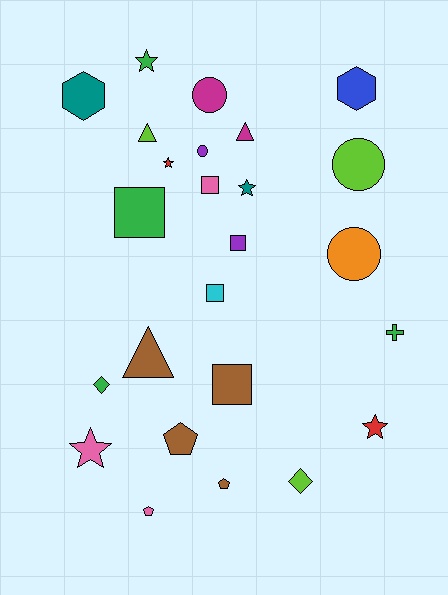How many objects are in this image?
There are 25 objects.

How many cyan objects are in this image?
There is 1 cyan object.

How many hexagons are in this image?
There are 2 hexagons.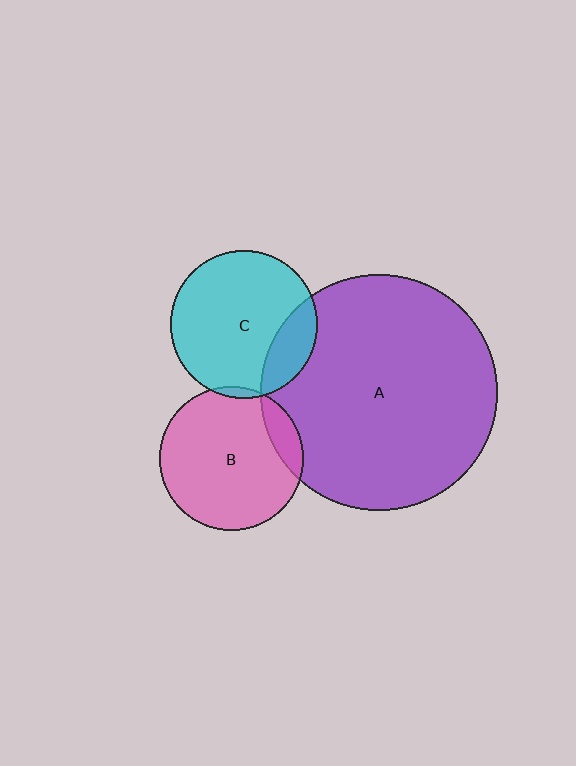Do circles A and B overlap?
Yes.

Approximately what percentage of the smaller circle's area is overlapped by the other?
Approximately 10%.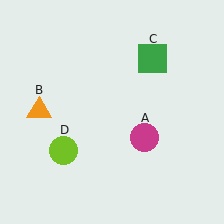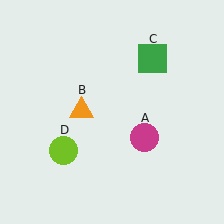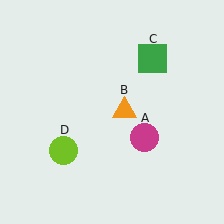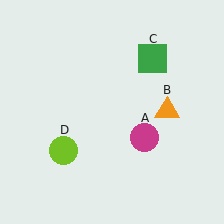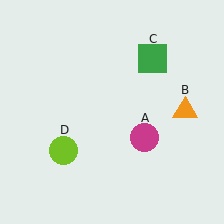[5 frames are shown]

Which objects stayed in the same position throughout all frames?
Magenta circle (object A) and green square (object C) and lime circle (object D) remained stationary.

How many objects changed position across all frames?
1 object changed position: orange triangle (object B).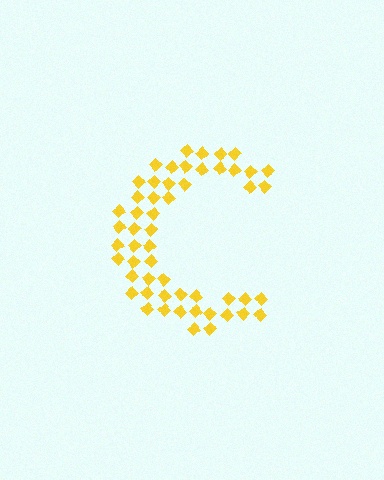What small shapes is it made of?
It is made of small diamonds.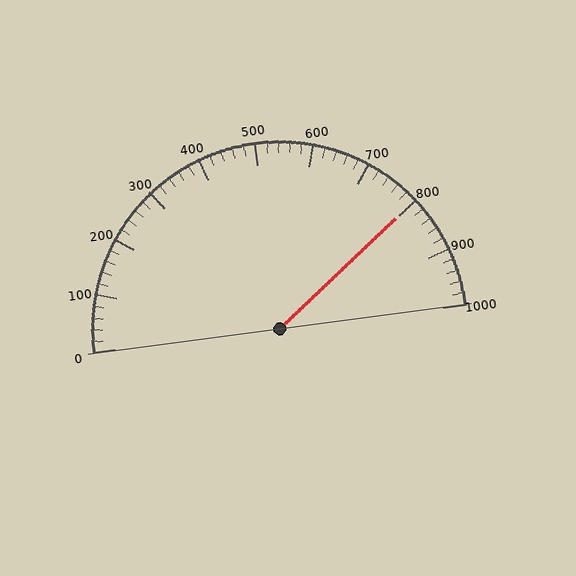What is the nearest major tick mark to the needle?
The nearest major tick mark is 800.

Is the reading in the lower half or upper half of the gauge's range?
The reading is in the upper half of the range (0 to 1000).